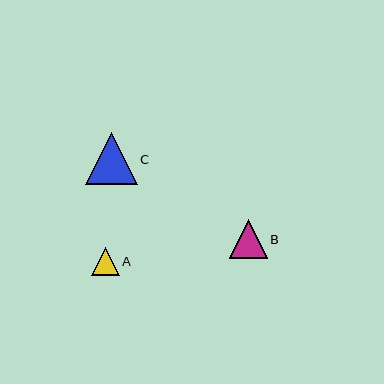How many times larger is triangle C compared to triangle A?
Triangle C is approximately 1.9 times the size of triangle A.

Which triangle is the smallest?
Triangle A is the smallest with a size of approximately 28 pixels.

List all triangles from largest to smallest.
From largest to smallest: C, B, A.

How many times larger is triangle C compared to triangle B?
Triangle C is approximately 1.4 times the size of triangle B.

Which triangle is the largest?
Triangle C is the largest with a size of approximately 52 pixels.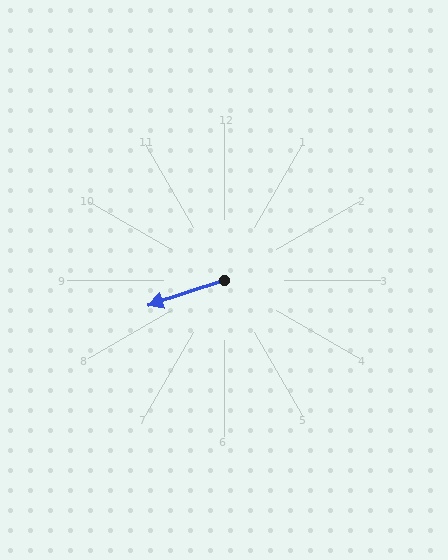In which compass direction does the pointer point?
West.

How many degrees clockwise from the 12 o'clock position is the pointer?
Approximately 252 degrees.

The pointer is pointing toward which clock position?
Roughly 8 o'clock.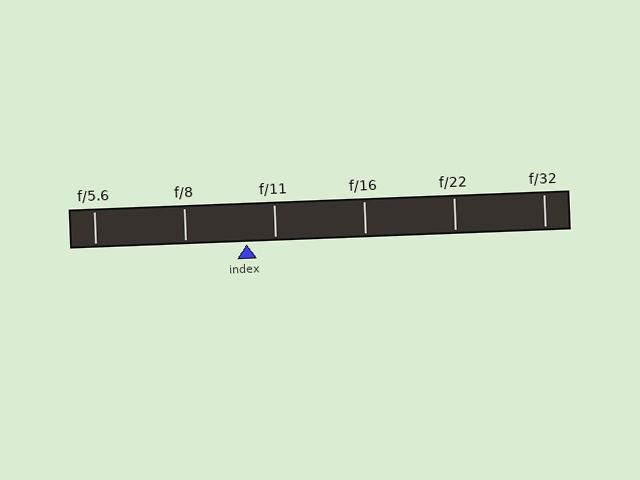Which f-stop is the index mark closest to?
The index mark is closest to f/11.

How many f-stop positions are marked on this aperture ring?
There are 6 f-stop positions marked.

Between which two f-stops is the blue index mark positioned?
The index mark is between f/8 and f/11.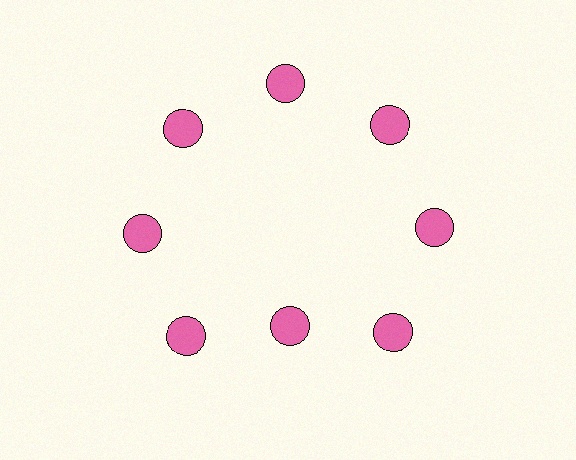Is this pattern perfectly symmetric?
No. The 8 pink circles are arranged in a ring, but one element near the 6 o'clock position is pulled inward toward the center, breaking the 8-fold rotational symmetry.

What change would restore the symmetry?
The symmetry would be restored by moving it outward, back onto the ring so that all 8 circles sit at equal angles and equal distance from the center.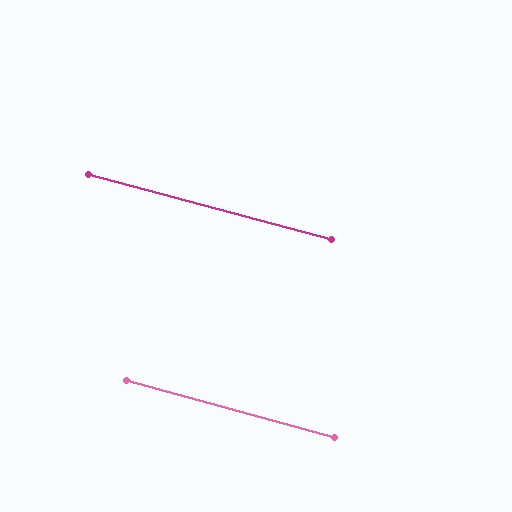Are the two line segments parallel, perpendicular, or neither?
Parallel — their directions differ by only 0.5°.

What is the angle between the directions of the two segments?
Approximately 0 degrees.